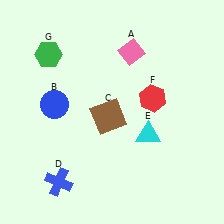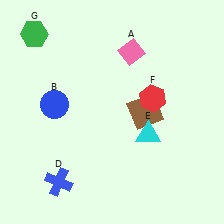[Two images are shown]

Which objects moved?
The objects that moved are: the brown square (C), the green hexagon (G).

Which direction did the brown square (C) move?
The brown square (C) moved right.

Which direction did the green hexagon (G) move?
The green hexagon (G) moved up.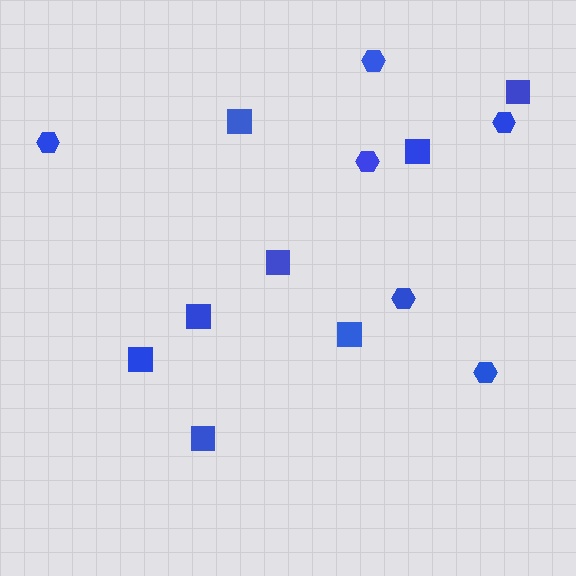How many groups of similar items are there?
There are 2 groups: one group of hexagons (6) and one group of squares (8).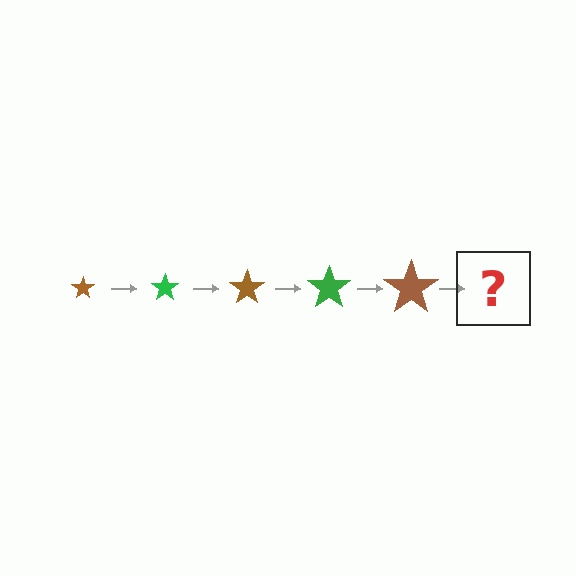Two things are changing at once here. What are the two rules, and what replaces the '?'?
The two rules are that the star grows larger each step and the color cycles through brown and green. The '?' should be a green star, larger than the previous one.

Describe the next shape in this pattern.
It should be a green star, larger than the previous one.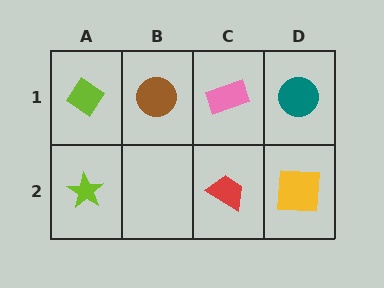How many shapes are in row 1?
4 shapes.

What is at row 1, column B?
A brown circle.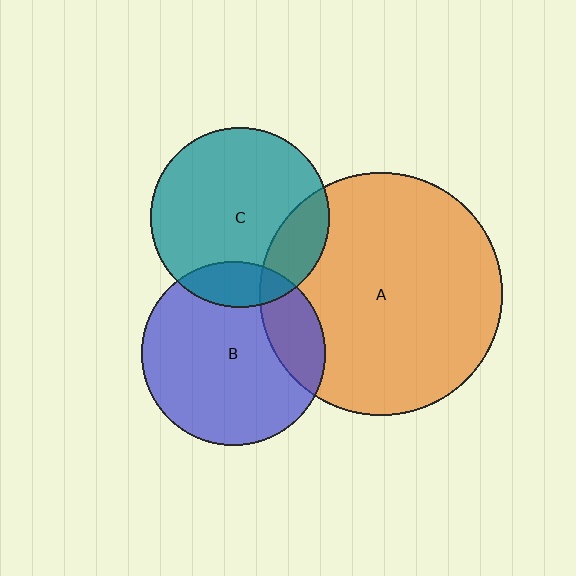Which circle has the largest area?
Circle A (orange).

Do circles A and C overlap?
Yes.